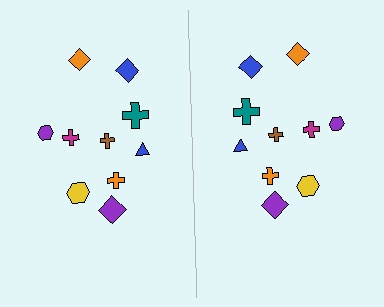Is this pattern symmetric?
Yes, this pattern has bilateral (reflection) symmetry.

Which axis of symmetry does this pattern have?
The pattern has a vertical axis of symmetry running through the center of the image.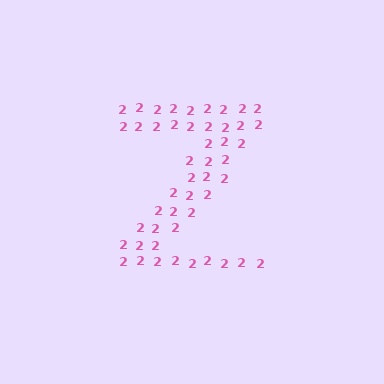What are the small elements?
The small elements are digit 2's.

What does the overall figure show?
The overall figure shows the letter Z.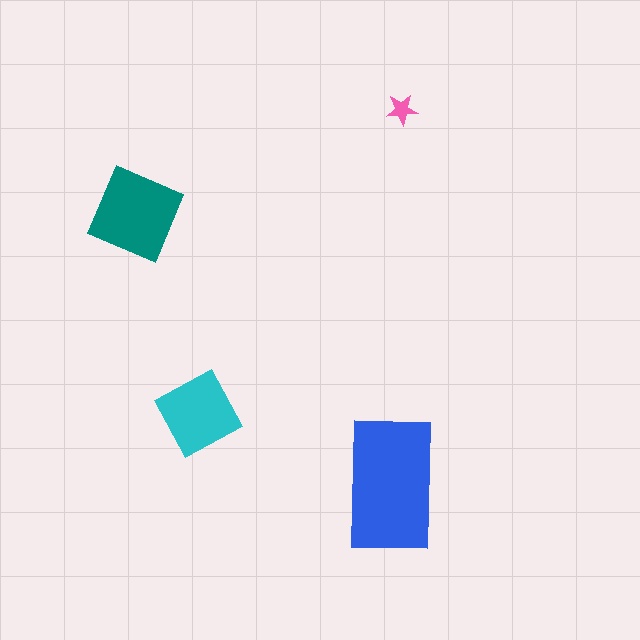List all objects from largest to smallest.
The blue rectangle, the teal square, the cyan diamond, the pink star.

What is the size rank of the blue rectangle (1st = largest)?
1st.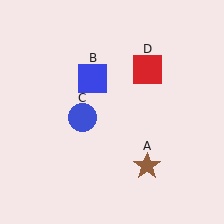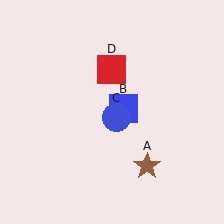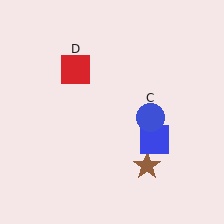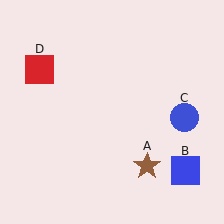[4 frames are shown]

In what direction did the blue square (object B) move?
The blue square (object B) moved down and to the right.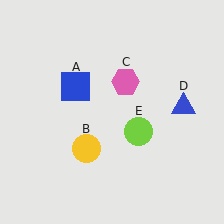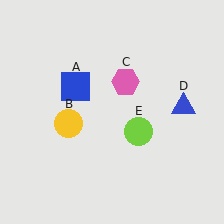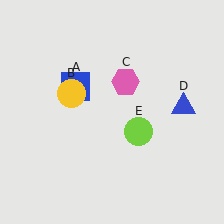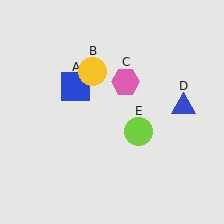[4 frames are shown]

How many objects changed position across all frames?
1 object changed position: yellow circle (object B).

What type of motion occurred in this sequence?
The yellow circle (object B) rotated clockwise around the center of the scene.